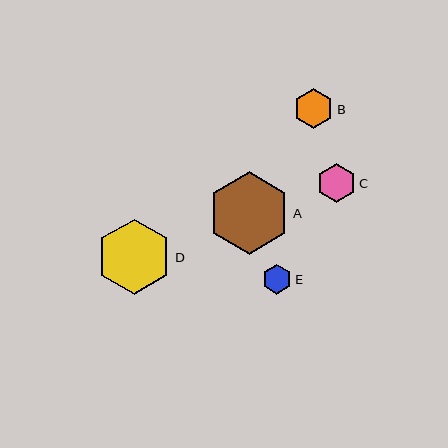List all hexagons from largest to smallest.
From largest to smallest: A, D, B, C, E.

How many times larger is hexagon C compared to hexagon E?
Hexagon C is approximately 1.3 times the size of hexagon E.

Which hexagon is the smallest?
Hexagon E is the smallest with a size of approximately 30 pixels.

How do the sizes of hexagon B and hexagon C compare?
Hexagon B and hexagon C are approximately the same size.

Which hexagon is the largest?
Hexagon A is the largest with a size of approximately 82 pixels.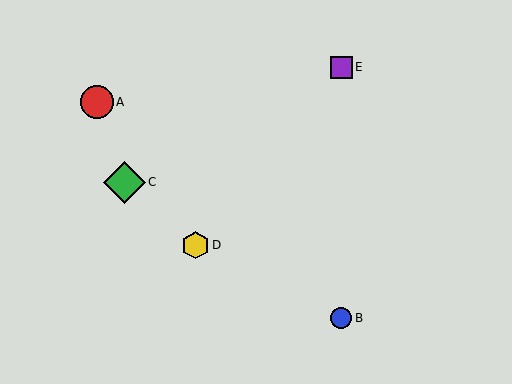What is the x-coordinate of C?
Object C is at x≈124.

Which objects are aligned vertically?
Objects B, E are aligned vertically.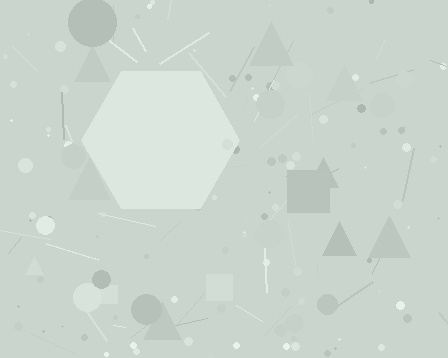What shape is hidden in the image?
A hexagon is hidden in the image.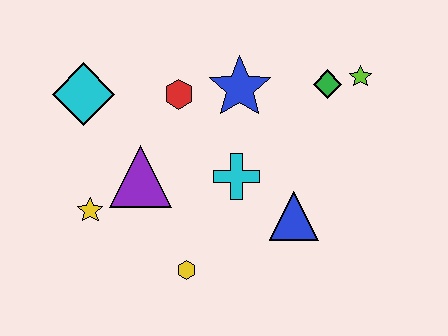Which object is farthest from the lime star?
The yellow star is farthest from the lime star.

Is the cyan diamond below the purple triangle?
No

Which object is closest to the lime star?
The green diamond is closest to the lime star.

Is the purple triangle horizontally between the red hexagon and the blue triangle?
No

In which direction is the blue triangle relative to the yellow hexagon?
The blue triangle is to the right of the yellow hexagon.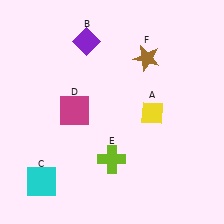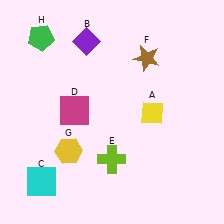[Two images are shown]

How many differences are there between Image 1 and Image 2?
There are 2 differences between the two images.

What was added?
A yellow hexagon (G), a green pentagon (H) were added in Image 2.